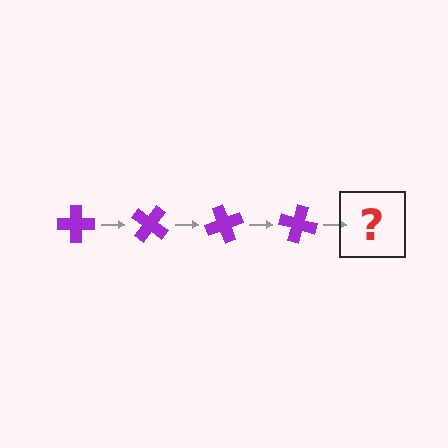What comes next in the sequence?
The next element should be a purple cross rotated 140 degrees.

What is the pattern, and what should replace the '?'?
The pattern is that the cross rotates 35 degrees each step. The '?' should be a purple cross rotated 140 degrees.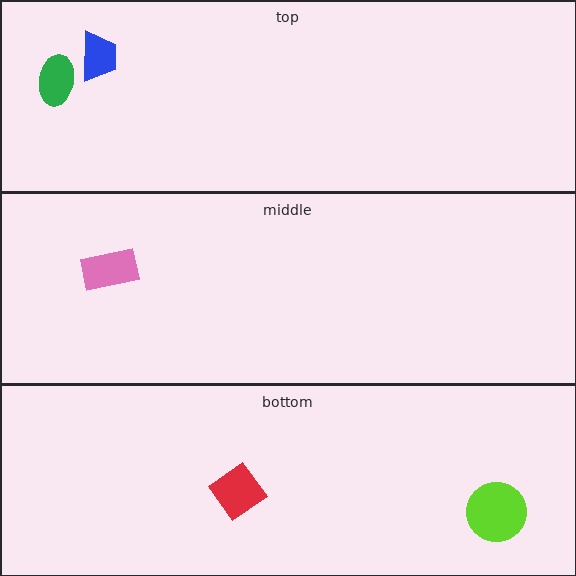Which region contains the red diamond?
The bottom region.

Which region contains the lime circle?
The bottom region.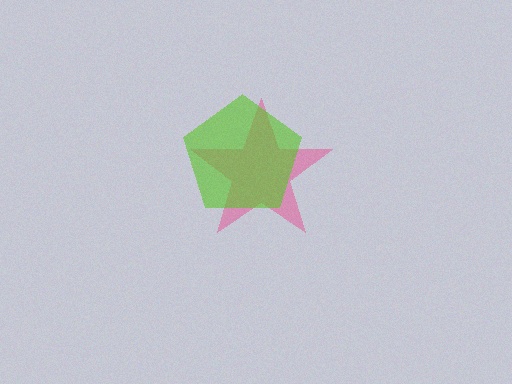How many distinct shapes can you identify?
There are 2 distinct shapes: a pink star, a lime pentagon.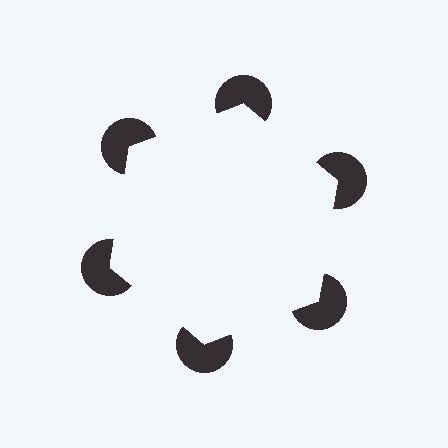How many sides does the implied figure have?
6 sides.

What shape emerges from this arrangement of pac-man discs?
An illusory hexagon — its edges are inferred from the aligned wedge cuts in the pac-man discs, not physically drawn.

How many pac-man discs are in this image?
There are 6 — one at each vertex of the illusory hexagon.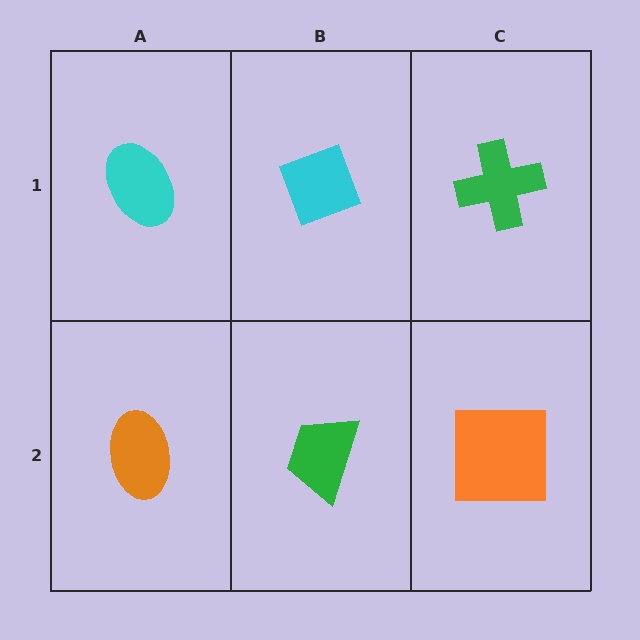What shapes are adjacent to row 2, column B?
A cyan diamond (row 1, column B), an orange ellipse (row 2, column A), an orange square (row 2, column C).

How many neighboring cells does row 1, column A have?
2.